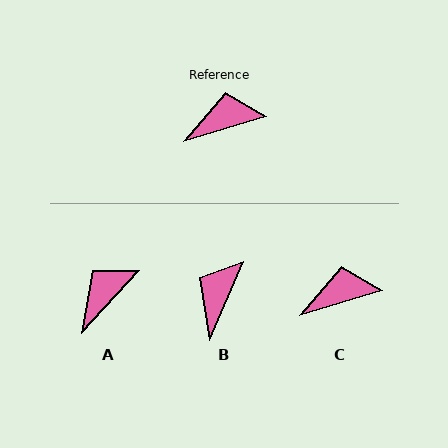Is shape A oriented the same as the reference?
No, it is off by about 31 degrees.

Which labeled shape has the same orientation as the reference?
C.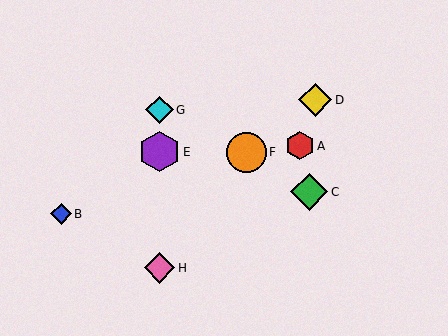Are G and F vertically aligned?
No, G is at x≈159 and F is at x≈246.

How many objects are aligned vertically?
3 objects (E, G, H) are aligned vertically.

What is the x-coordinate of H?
Object H is at x≈159.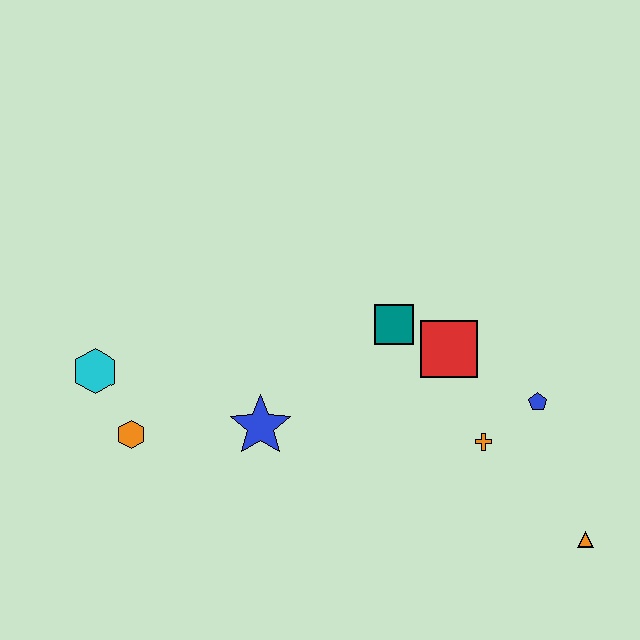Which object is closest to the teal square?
The red square is closest to the teal square.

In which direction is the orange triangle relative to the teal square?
The orange triangle is below the teal square.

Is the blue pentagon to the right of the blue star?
Yes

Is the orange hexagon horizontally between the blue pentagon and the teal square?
No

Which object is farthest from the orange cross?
The cyan hexagon is farthest from the orange cross.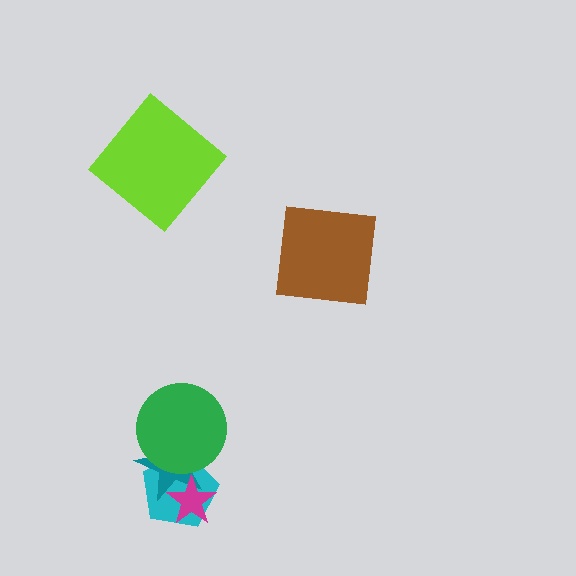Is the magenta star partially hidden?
No, no other shape covers it.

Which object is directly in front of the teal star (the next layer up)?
The green circle is directly in front of the teal star.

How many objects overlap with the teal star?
3 objects overlap with the teal star.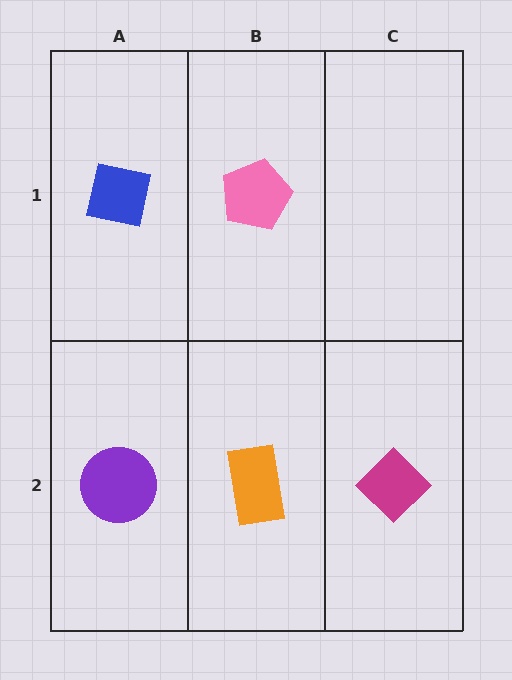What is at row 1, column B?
A pink pentagon.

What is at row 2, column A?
A purple circle.